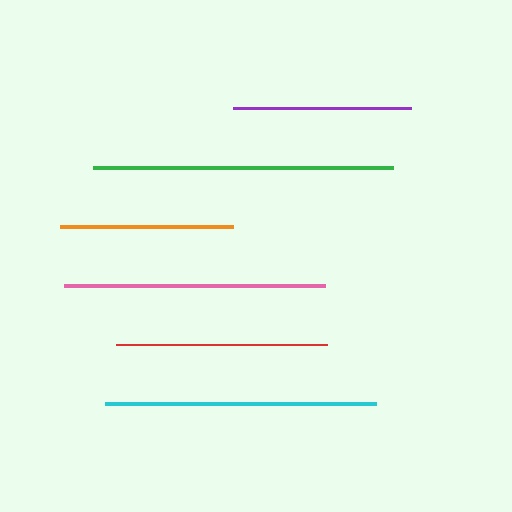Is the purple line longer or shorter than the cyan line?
The cyan line is longer than the purple line.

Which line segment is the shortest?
The orange line is the shortest at approximately 174 pixels.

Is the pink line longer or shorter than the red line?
The pink line is longer than the red line.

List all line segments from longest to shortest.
From longest to shortest: green, cyan, pink, red, purple, orange.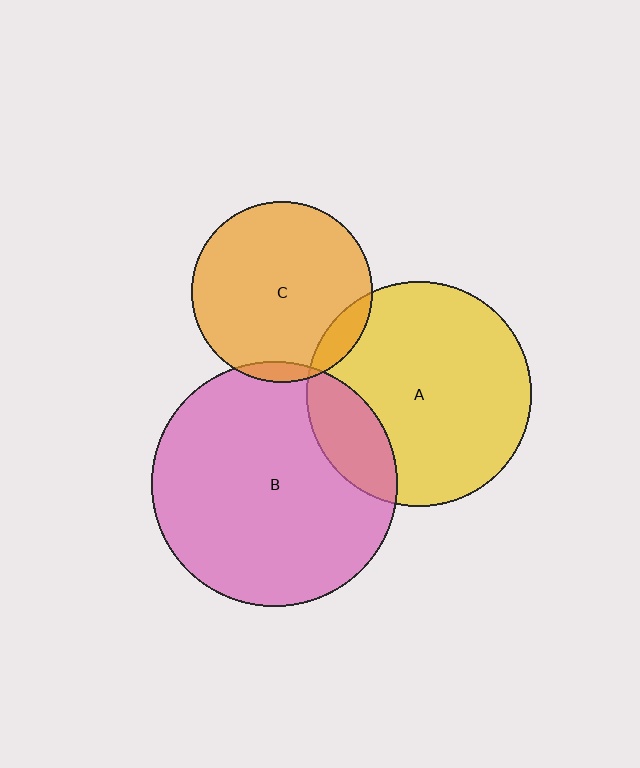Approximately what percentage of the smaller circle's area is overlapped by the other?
Approximately 10%.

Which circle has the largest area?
Circle B (pink).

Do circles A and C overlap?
Yes.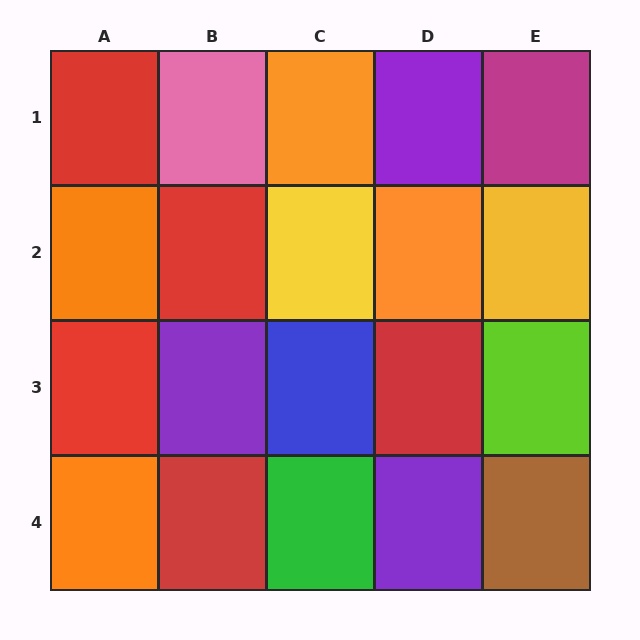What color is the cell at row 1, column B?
Pink.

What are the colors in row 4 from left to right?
Orange, red, green, purple, brown.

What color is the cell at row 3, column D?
Red.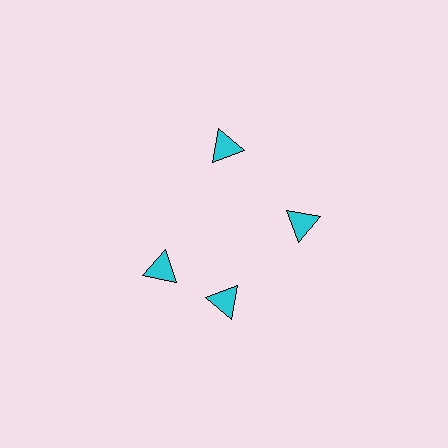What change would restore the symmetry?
The symmetry would be restored by rotating it back into even spacing with its neighbors so that all 4 triangles sit at equal angles and equal distance from the center.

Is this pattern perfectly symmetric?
No. The 4 cyan triangles are arranged in a ring, but one element near the 9 o'clock position is rotated out of alignment along the ring, breaking the 4-fold rotational symmetry.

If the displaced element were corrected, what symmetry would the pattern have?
It would have 4-fold rotational symmetry — the pattern would map onto itself every 90 degrees.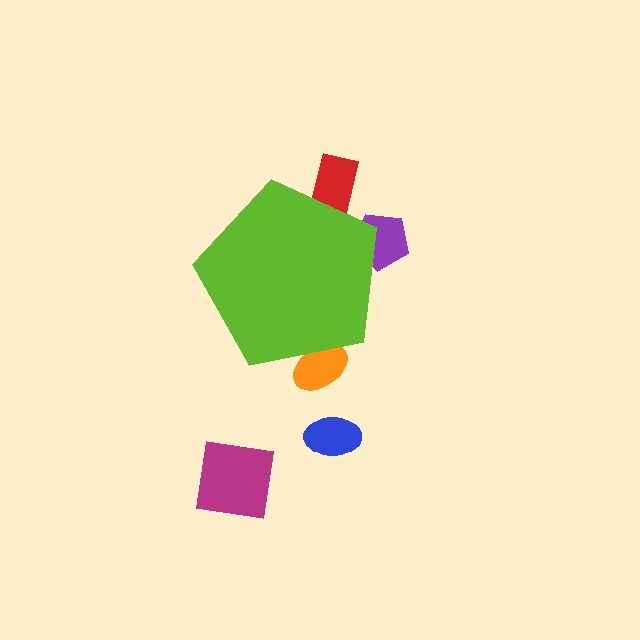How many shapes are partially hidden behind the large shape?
3 shapes are partially hidden.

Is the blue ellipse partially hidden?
No, the blue ellipse is fully visible.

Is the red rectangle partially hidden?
Yes, the red rectangle is partially hidden behind the lime pentagon.